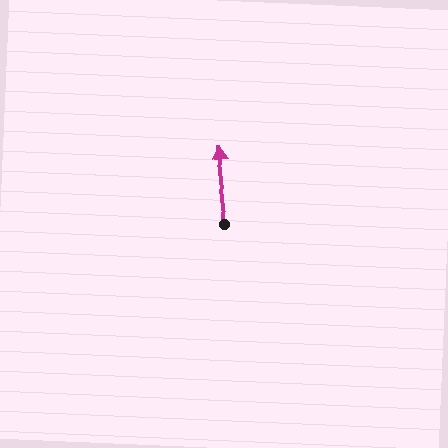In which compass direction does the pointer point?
North.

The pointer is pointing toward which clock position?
Roughly 12 o'clock.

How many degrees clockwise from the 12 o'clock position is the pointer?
Approximately 354 degrees.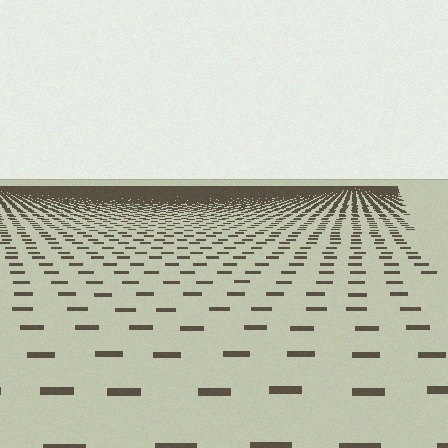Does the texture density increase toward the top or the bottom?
Density increases toward the top.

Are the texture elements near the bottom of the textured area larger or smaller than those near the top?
Larger. Near the bottom, elements are closer to the viewer and appear at a bigger on-screen size.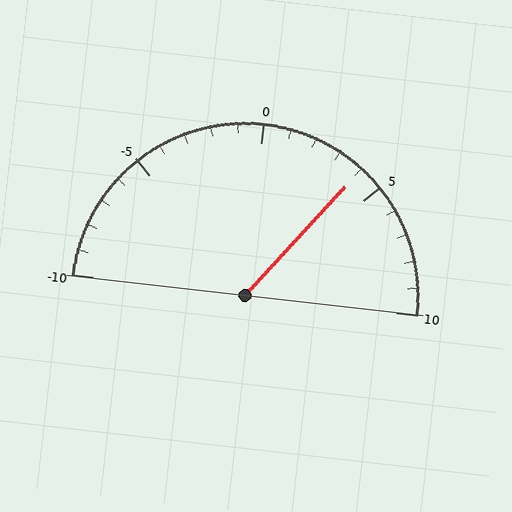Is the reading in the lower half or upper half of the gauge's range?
The reading is in the upper half of the range (-10 to 10).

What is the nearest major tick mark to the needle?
The nearest major tick mark is 5.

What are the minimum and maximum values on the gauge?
The gauge ranges from -10 to 10.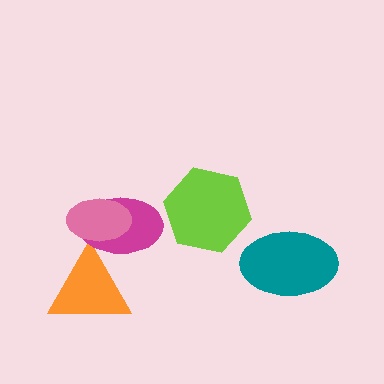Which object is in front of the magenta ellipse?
The pink ellipse is in front of the magenta ellipse.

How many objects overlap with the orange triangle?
2 objects overlap with the orange triangle.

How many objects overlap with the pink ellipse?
2 objects overlap with the pink ellipse.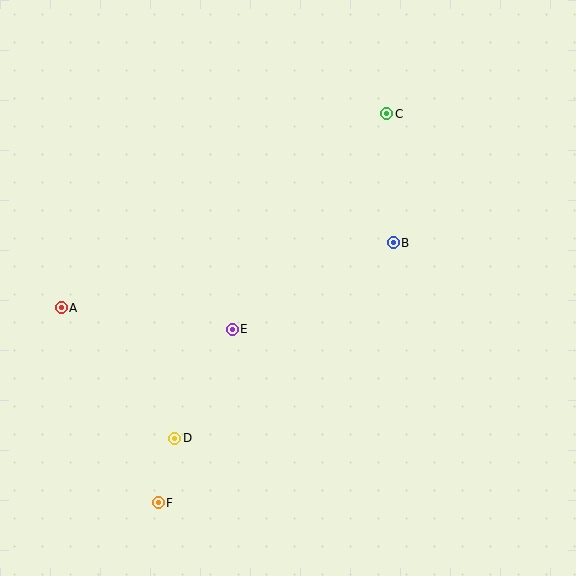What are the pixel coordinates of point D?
Point D is at (175, 438).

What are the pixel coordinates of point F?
Point F is at (158, 503).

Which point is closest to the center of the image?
Point E at (232, 329) is closest to the center.